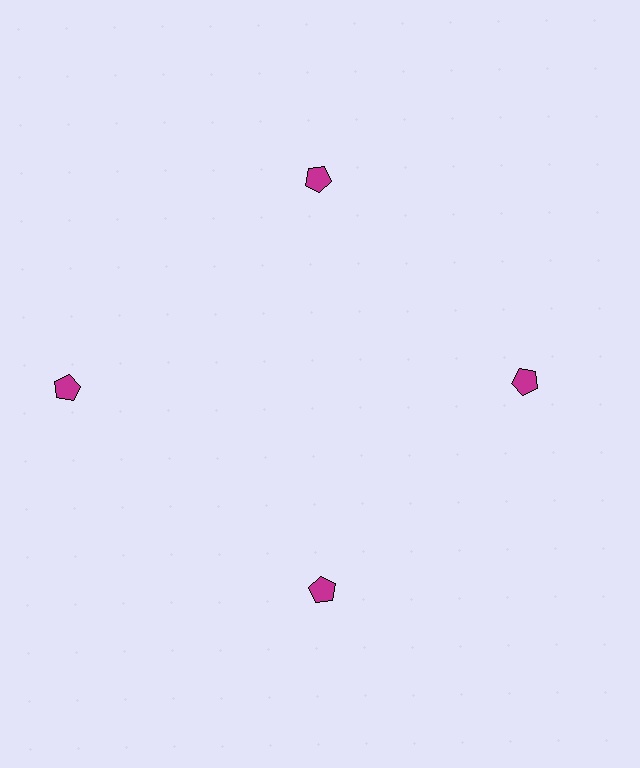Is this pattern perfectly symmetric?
No. The 4 magenta pentagons are arranged in a ring, but one element near the 9 o'clock position is pushed outward from the center, breaking the 4-fold rotational symmetry.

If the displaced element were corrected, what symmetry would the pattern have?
It would have 4-fold rotational symmetry — the pattern would map onto itself every 90 degrees.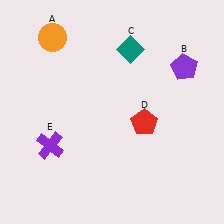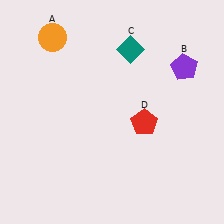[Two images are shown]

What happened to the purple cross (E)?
The purple cross (E) was removed in Image 2. It was in the bottom-left area of Image 1.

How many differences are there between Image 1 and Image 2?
There is 1 difference between the two images.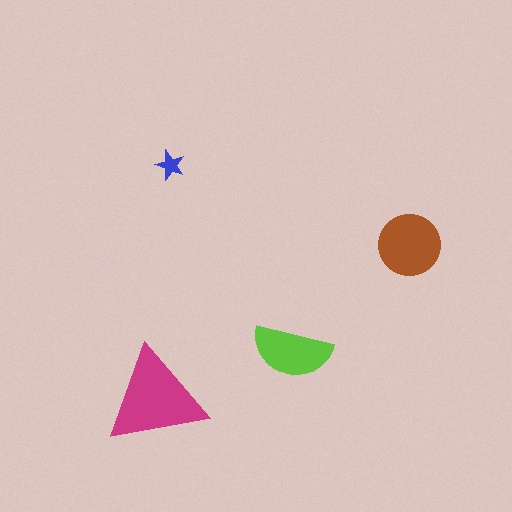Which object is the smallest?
The blue star.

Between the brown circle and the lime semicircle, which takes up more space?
The brown circle.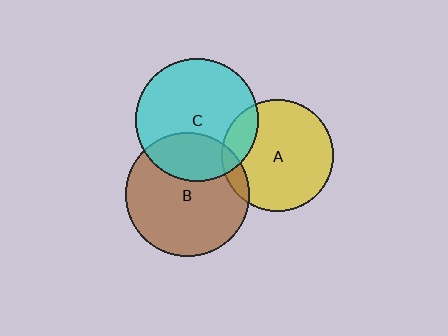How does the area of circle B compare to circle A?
Approximately 1.2 times.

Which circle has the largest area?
Circle B (brown).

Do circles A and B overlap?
Yes.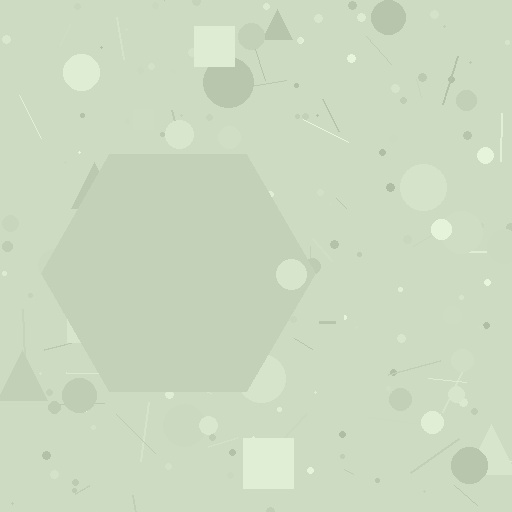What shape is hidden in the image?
A hexagon is hidden in the image.